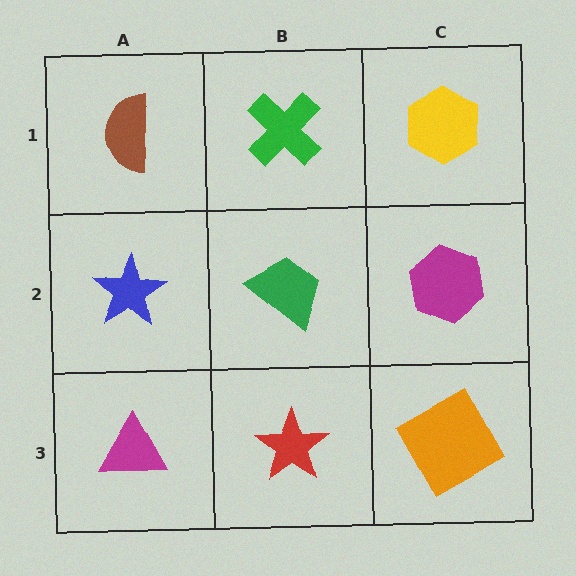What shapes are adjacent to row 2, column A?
A brown semicircle (row 1, column A), a magenta triangle (row 3, column A), a green trapezoid (row 2, column B).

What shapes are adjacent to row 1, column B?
A green trapezoid (row 2, column B), a brown semicircle (row 1, column A), a yellow hexagon (row 1, column C).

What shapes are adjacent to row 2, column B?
A green cross (row 1, column B), a red star (row 3, column B), a blue star (row 2, column A), a magenta hexagon (row 2, column C).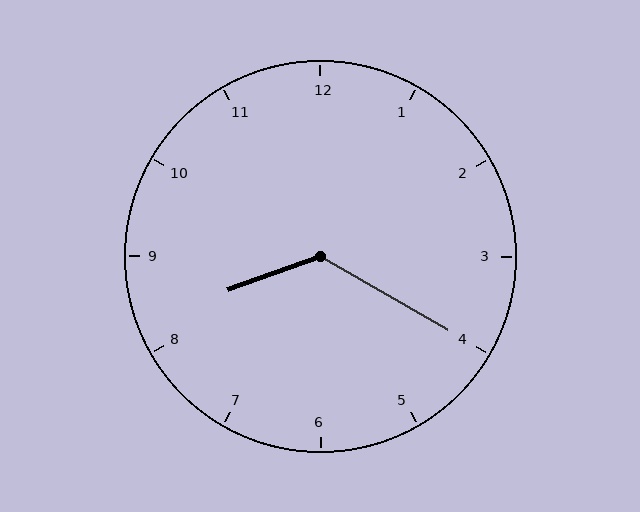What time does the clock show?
8:20.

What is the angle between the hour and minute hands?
Approximately 130 degrees.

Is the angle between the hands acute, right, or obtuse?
It is obtuse.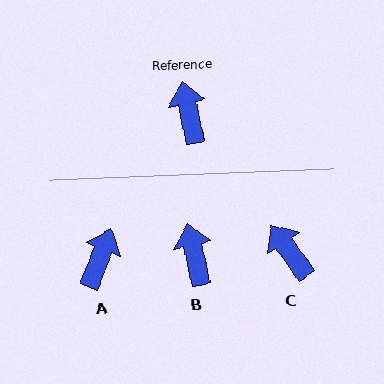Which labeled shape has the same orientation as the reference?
B.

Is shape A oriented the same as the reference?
No, it is off by about 34 degrees.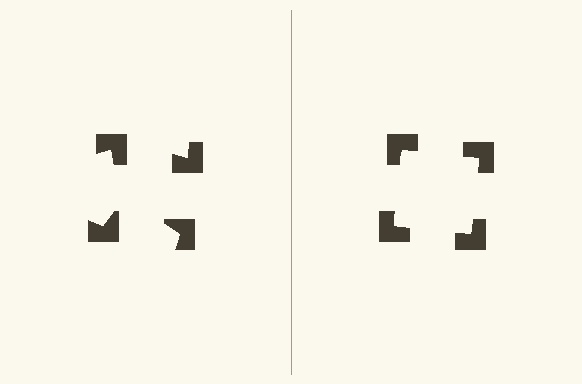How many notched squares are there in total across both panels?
8 — 4 on each side.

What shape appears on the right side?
An illusory square.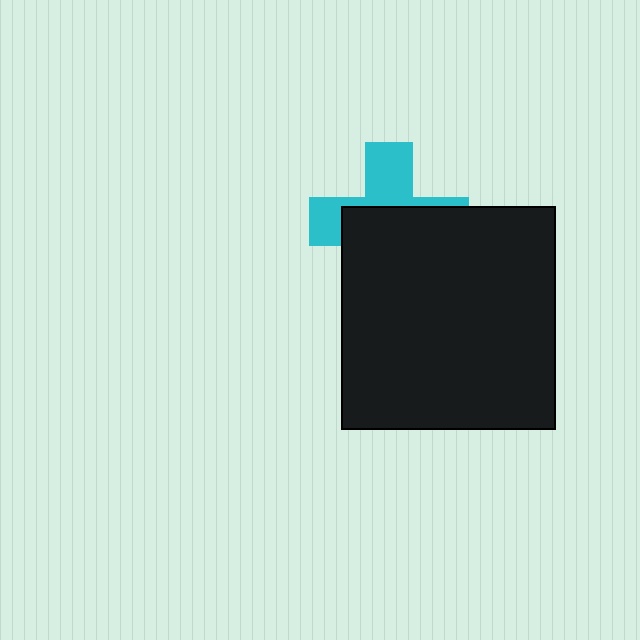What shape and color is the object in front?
The object in front is a black rectangle.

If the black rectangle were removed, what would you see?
You would see the complete cyan cross.